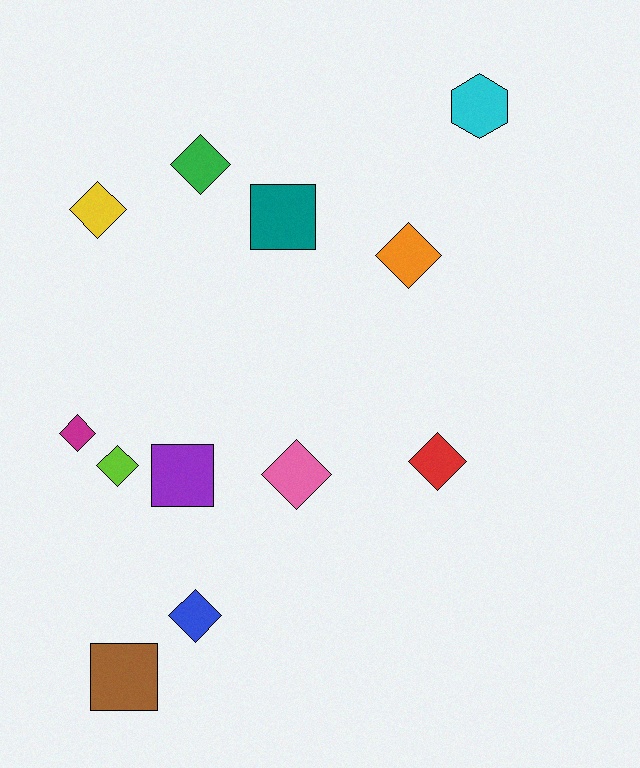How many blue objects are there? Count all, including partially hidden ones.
There is 1 blue object.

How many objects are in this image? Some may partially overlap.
There are 12 objects.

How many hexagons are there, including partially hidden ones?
There is 1 hexagon.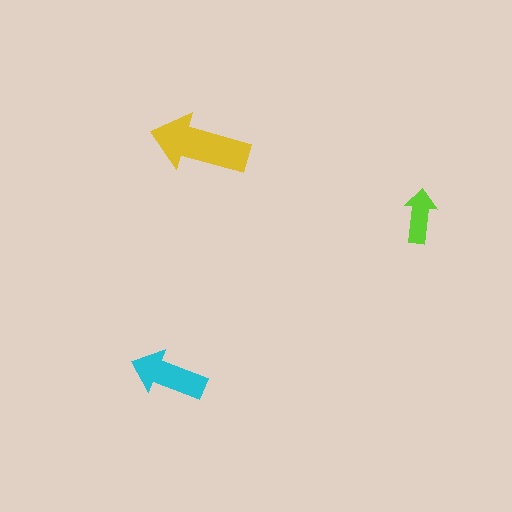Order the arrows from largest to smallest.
the yellow one, the cyan one, the lime one.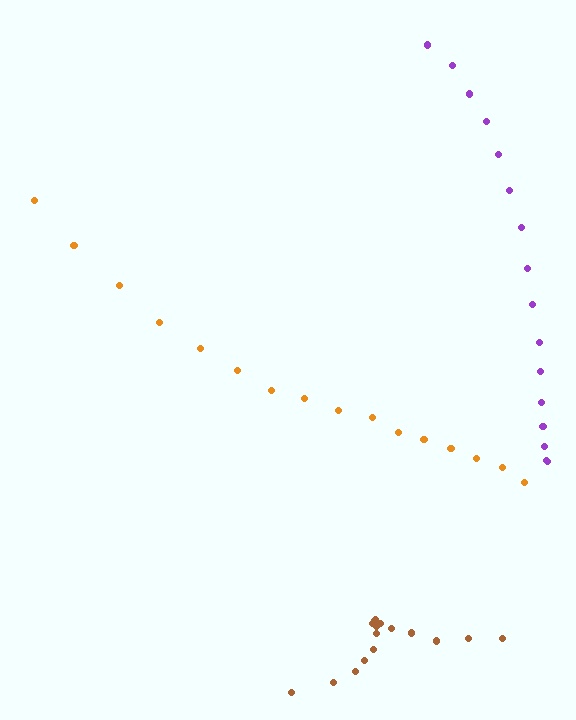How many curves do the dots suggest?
There are 3 distinct paths.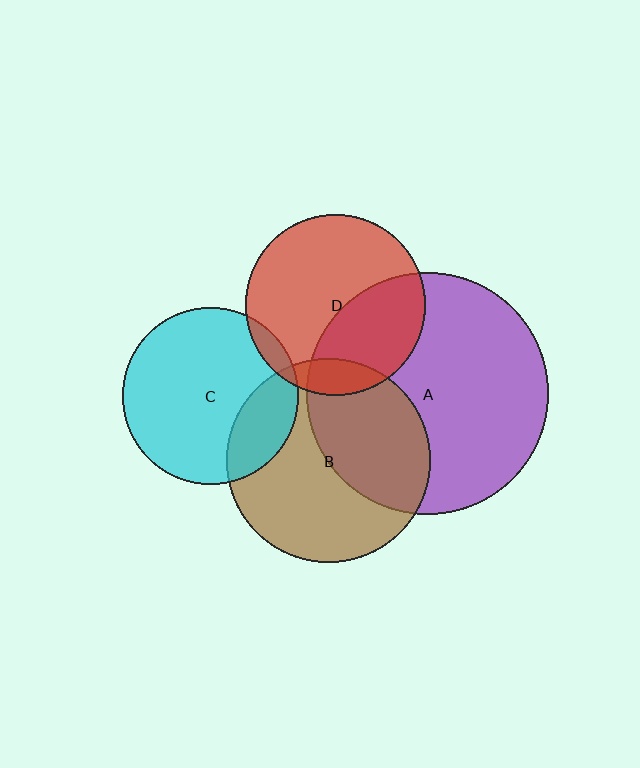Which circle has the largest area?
Circle A (purple).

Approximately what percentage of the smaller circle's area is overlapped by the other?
Approximately 40%.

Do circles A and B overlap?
Yes.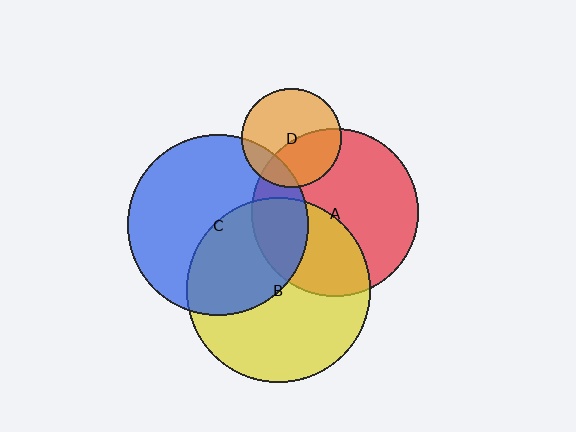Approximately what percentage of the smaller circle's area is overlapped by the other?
Approximately 40%.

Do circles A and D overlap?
Yes.